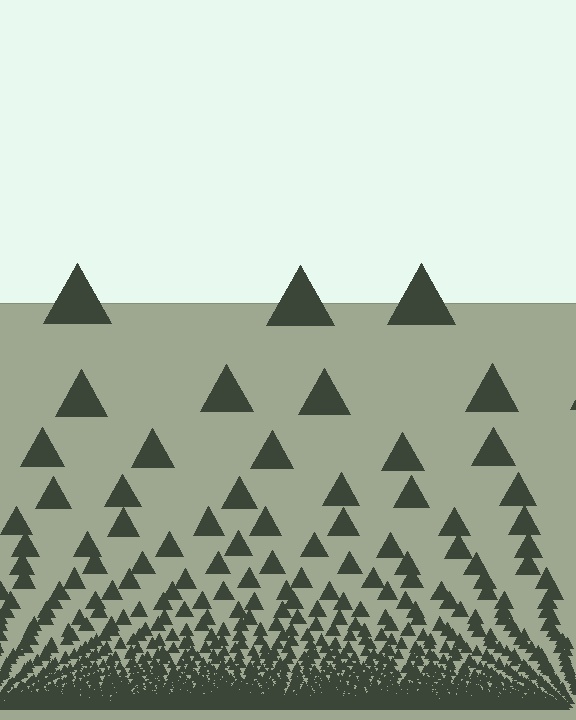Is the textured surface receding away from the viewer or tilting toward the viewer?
The surface appears to tilt toward the viewer. Texture elements get larger and sparser toward the top.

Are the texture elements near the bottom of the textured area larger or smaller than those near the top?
Smaller. The gradient is inverted — elements near the bottom are smaller and denser.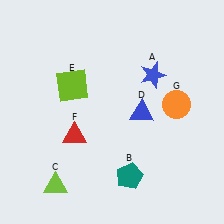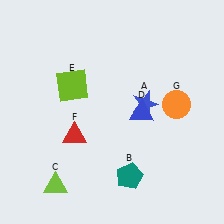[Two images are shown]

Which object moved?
The blue star (A) moved down.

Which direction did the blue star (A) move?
The blue star (A) moved down.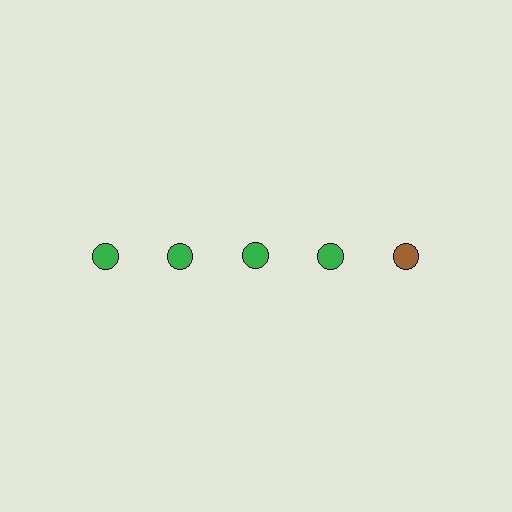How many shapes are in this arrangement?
There are 5 shapes arranged in a grid pattern.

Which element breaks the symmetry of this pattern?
The brown circle in the top row, rightmost column breaks the symmetry. All other shapes are green circles.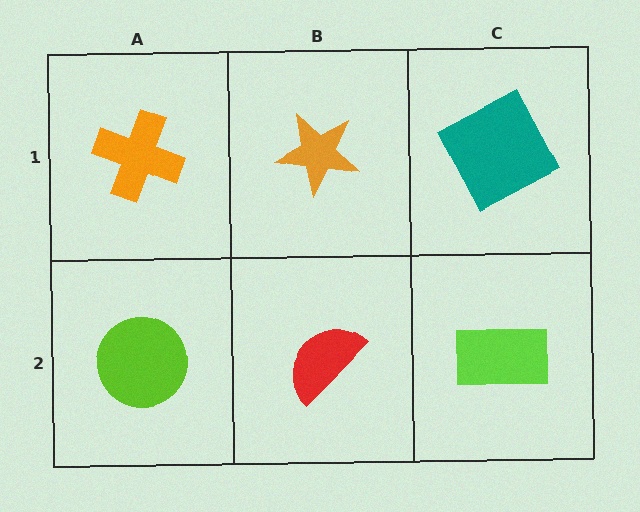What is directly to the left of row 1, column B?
An orange cross.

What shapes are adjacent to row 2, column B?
An orange star (row 1, column B), a lime circle (row 2, column A), a lime rectangle (row 2, column C).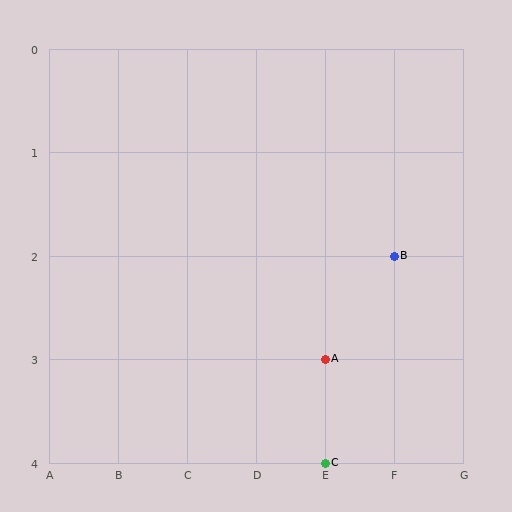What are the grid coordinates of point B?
Point B is at grid coordinates (F, 2).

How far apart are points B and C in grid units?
Points B and C are 1 column and 2 rows apart (about 2.2 grid units diagonally).